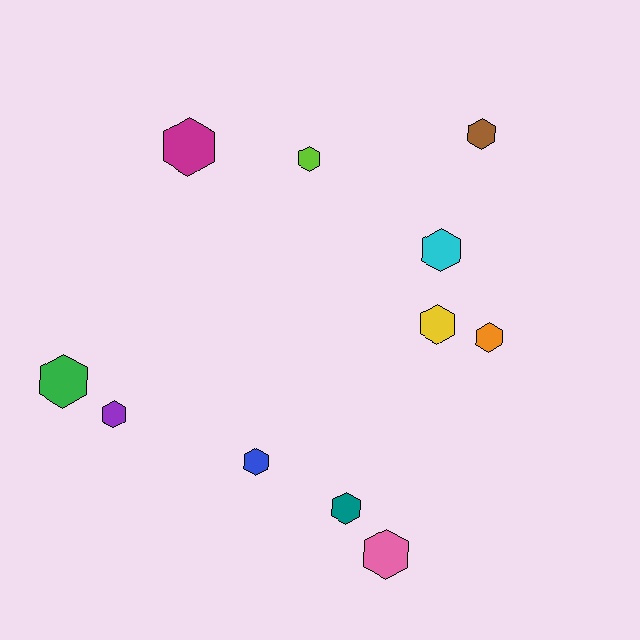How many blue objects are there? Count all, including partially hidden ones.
There is 1 blue object.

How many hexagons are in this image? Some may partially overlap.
There are 11 hexagons.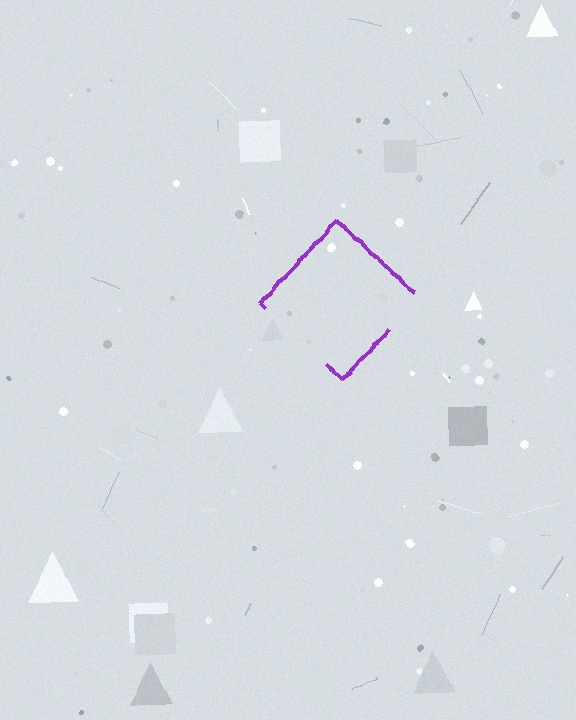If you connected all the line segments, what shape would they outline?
They would outline a diamond.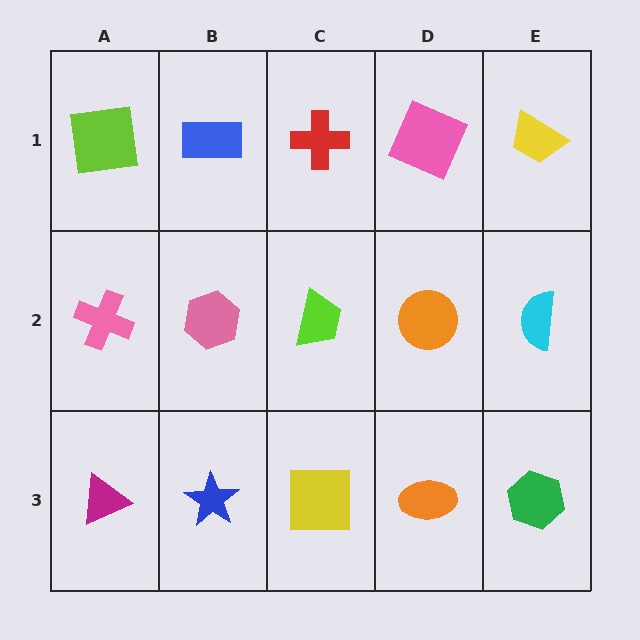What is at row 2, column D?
An orange circle.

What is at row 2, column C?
A lime trapezoid.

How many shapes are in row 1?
5 shapes.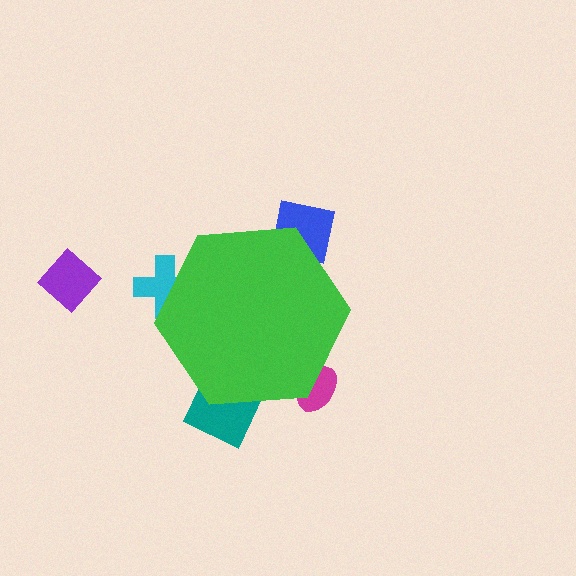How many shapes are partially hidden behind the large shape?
4 shapes are partially hidden.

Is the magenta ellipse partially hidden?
Yes, the magenta ellipse is partially hidden behind the green hexagon.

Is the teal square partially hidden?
Yes, the teal square is partially hidden behind the green hexagon.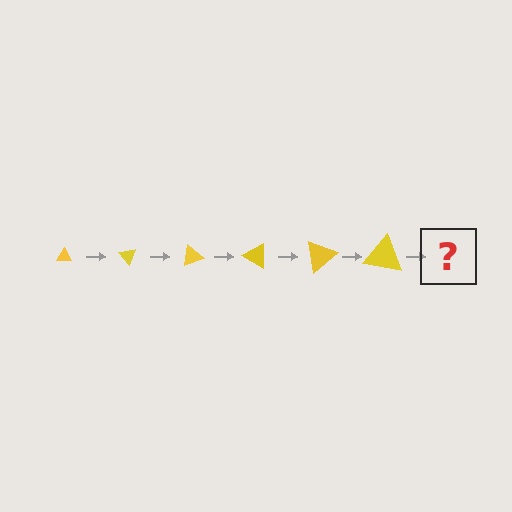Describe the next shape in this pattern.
It should be a triangle, larger than the previous one and rotated 300 degrees from the start.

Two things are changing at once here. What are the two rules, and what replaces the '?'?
The two rules are that the triangle grows larger each step and it rotates 50 degrees each step. The '?' should be a triangle, larger than the previous one and rotated 300 degrees from the start.